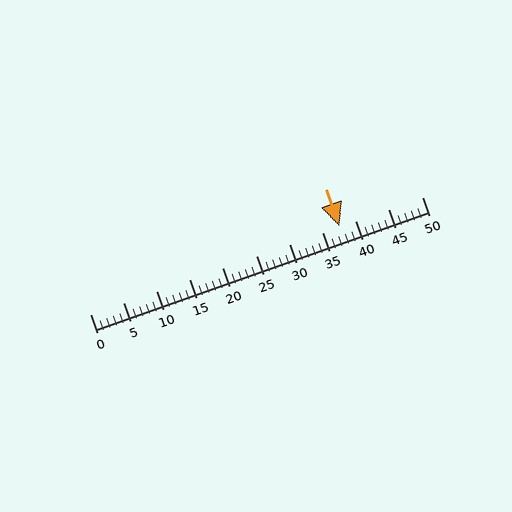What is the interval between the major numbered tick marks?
The major tick marks are spaced 5 units apart.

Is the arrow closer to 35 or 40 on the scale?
The arrow is closer to 40.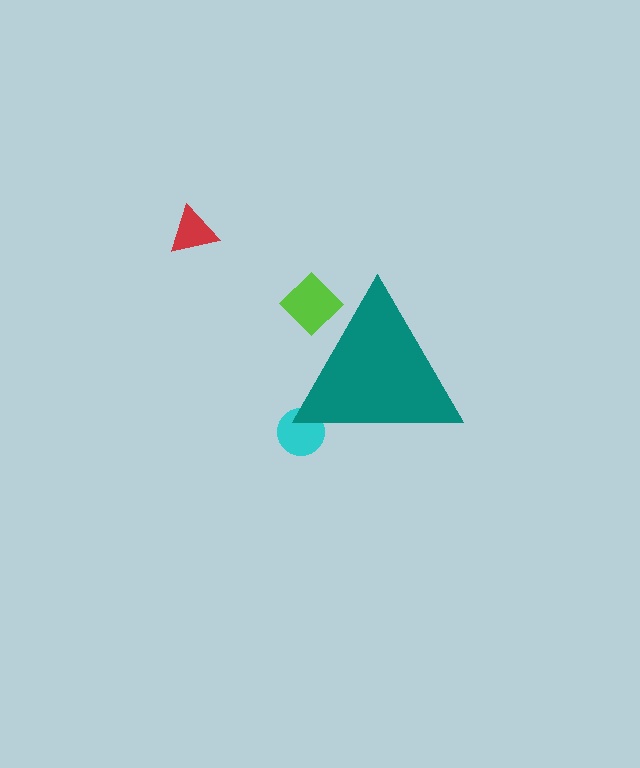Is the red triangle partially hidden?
No, the red triangle is fully visible.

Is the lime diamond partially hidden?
Yes, the lime diamond is partially hidden behind the teal triangle.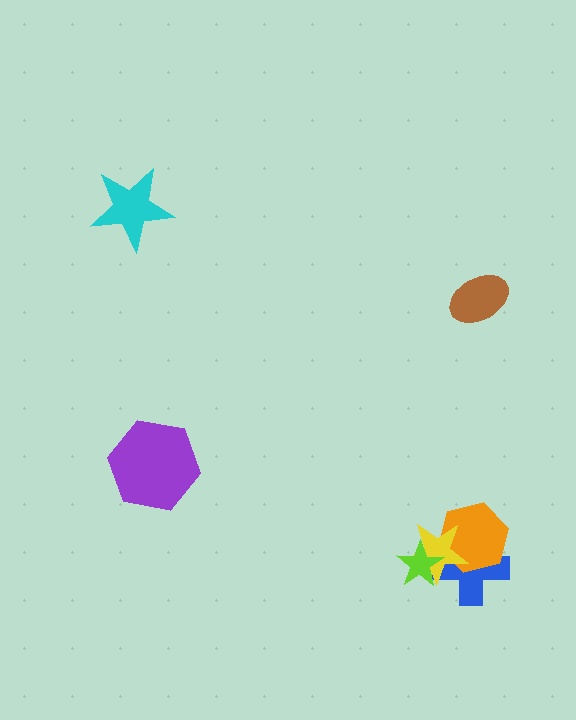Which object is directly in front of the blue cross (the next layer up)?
The orange hexagon is directly in front of the blue cross.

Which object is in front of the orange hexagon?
The yellow star is in front of the orange hexagon.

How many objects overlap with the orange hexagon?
2 objects overlap with the orange hexagon.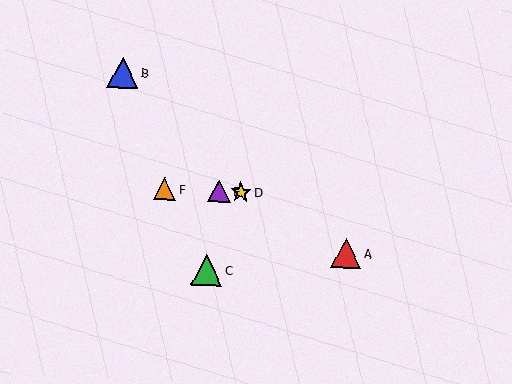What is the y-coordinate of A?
Object A is at y≈253.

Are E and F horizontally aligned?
Yes, both are at y≈191.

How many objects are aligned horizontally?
3 objects (D, E, F) are aligned horizontally.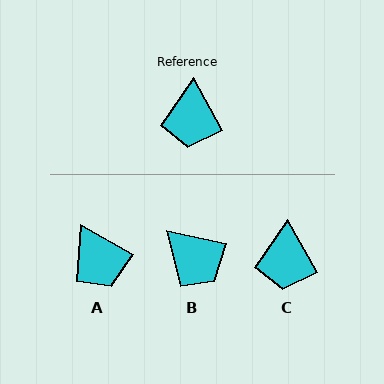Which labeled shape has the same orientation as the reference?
C.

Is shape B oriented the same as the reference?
No, it is off by about 48 degrees.